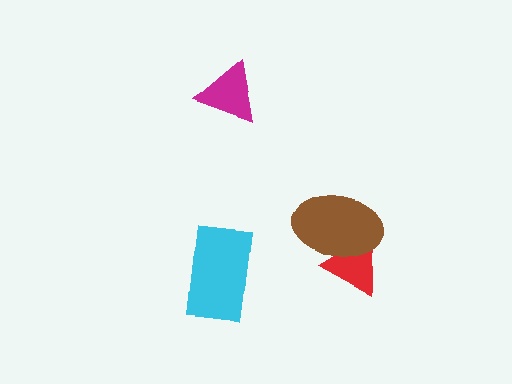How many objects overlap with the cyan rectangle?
0 objects overlap with the cyan rectangle.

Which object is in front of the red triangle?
The brown ellipse is in front of the red triangle.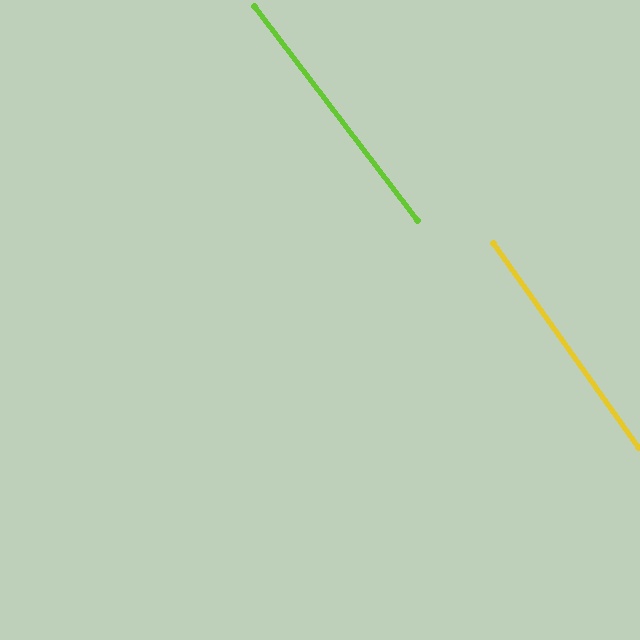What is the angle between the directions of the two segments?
Approximately 2 degrees.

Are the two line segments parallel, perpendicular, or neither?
Parallel — their directions differ by only 1.9°.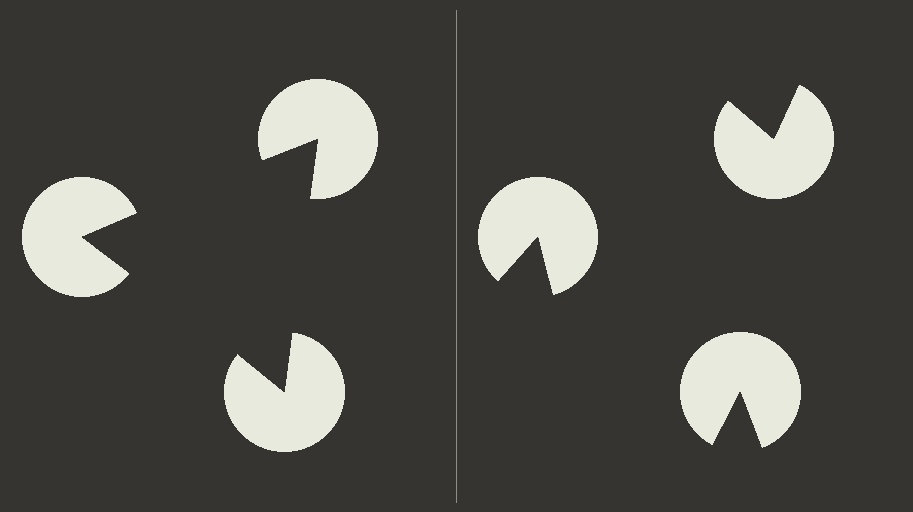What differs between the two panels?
The pac-man discs are positioned identically on both sides; only the wedge orientations differ. On the left they align to a triangle; on the right they are misaligned.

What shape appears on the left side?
An illusory triangle.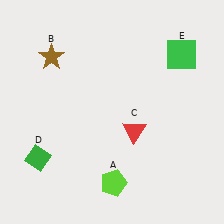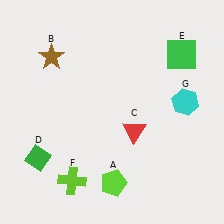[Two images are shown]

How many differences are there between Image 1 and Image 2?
There are 2 differences between the two images.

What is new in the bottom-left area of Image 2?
A lime cross (F) was added in the bottom-left area of Image 2.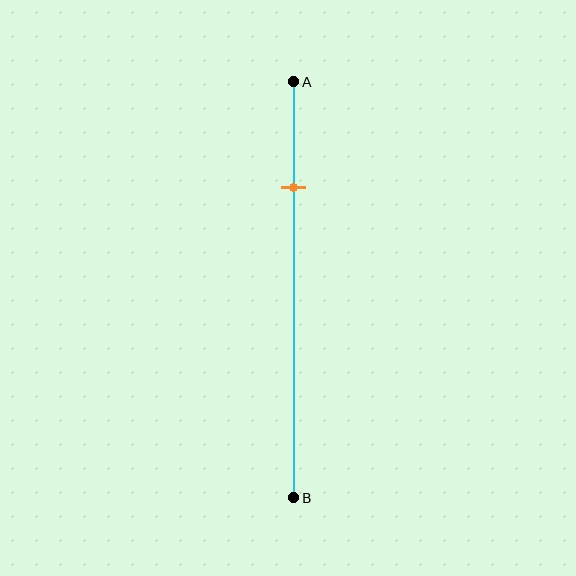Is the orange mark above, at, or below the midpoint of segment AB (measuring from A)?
The orange mark is above the midpoint of segment AB.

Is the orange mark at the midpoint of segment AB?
No, the mark is at about 25% from A, not at the 50% midpoint.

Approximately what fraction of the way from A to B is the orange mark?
The orange mark is approximately 25% of the way from A to B.